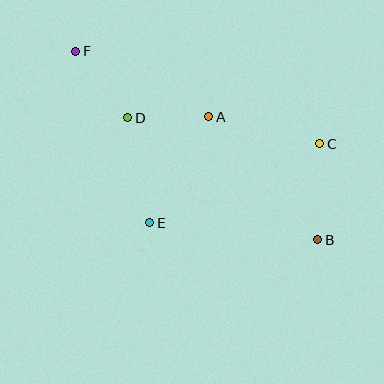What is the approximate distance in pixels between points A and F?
The distance between A and F is approximately 148 pixels.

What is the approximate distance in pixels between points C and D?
The distance between C and D is approximately 194 pixels.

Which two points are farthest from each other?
Points B and F are farthest from each other.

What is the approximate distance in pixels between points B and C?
The distance between B and C is approximately 96 pixels.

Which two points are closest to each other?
Points A and D are closest to each other.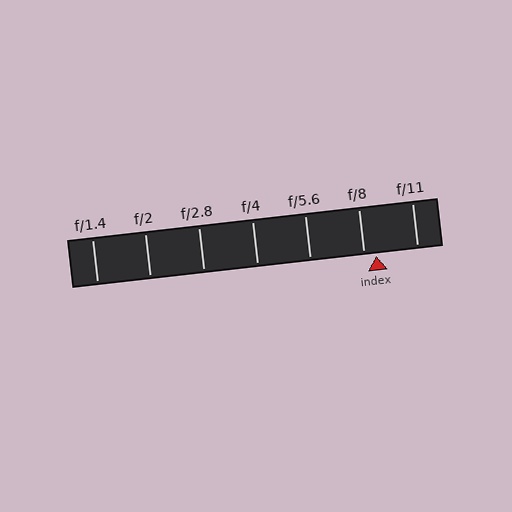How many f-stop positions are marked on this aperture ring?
There are 7 f-stop positions marked.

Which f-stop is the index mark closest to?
The index mark is closest to f/8.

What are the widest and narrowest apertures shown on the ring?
The widest aperture shown is f/1.4 and the narrowest is f/11.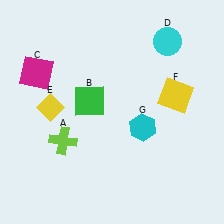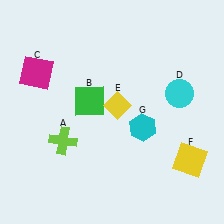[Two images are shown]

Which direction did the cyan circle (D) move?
The cyan circle (D) moved down.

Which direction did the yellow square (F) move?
The yellow square (F) moved down.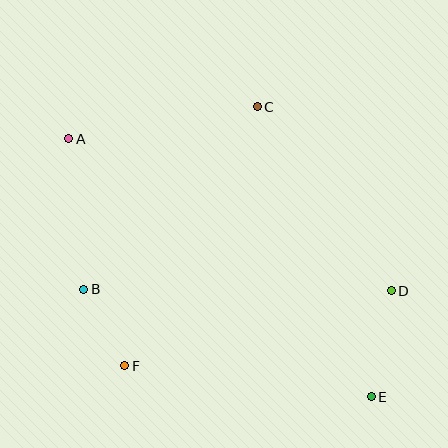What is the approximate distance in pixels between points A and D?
The distance between A and D is approximately 357 pixels.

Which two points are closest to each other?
Points B and F are closest to each other.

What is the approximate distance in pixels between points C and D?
The distance between C and D is approximately 228 pixels.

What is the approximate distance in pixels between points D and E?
The distance between D and E is approximately 108 pixels.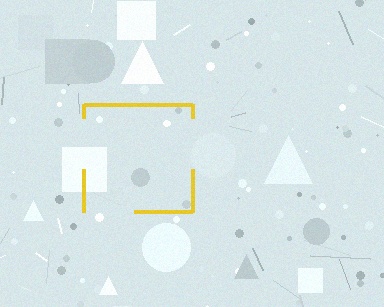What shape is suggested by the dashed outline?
The dashed outline suggests a square.